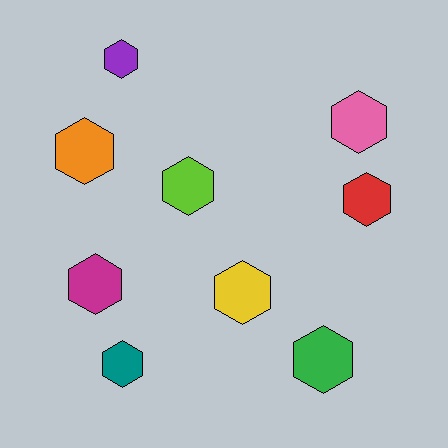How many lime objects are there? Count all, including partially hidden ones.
There is 1 lime object.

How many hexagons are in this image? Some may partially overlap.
There are 9 hexagons.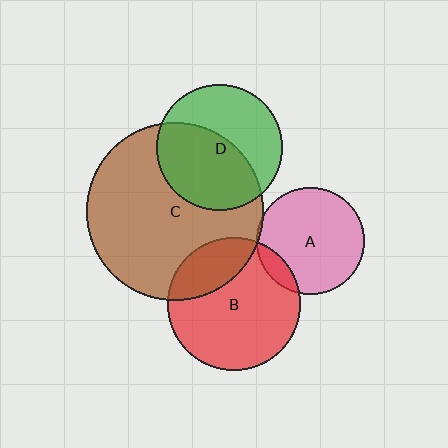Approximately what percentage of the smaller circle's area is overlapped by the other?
Approximately 10%.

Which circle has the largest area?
Circle C (brown).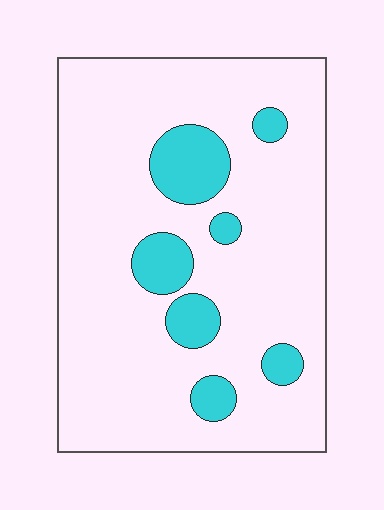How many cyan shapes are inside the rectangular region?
7.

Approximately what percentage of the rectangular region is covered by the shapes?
Approximately 15%.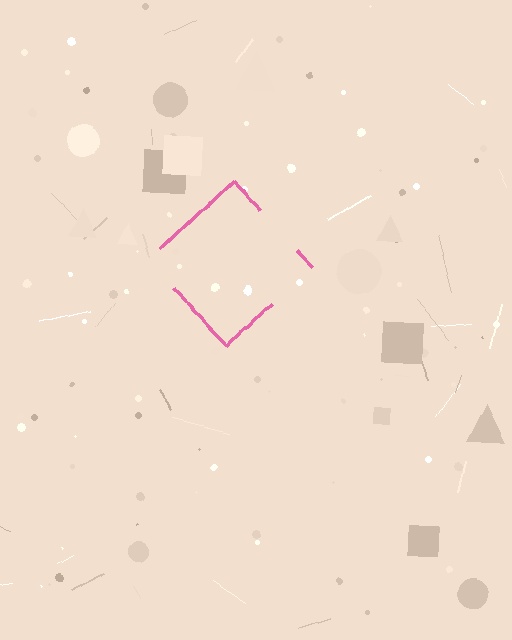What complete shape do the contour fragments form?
The contour fragments form a diamond.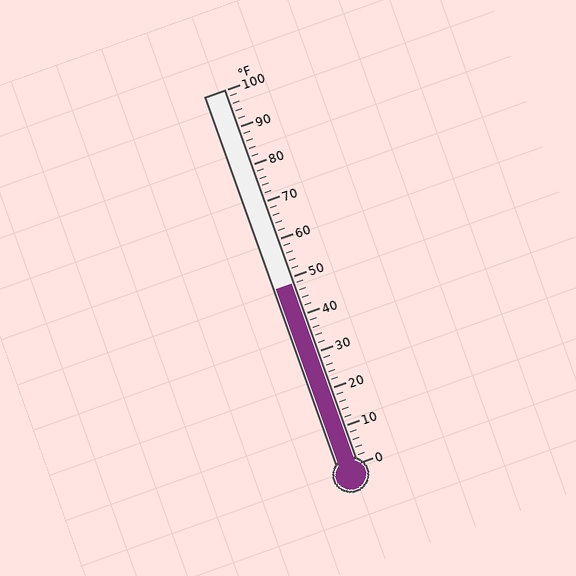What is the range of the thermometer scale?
The thermometer scale ranges from 0°F to 100°F.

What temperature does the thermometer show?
The thermometer shows approximately 48°F.